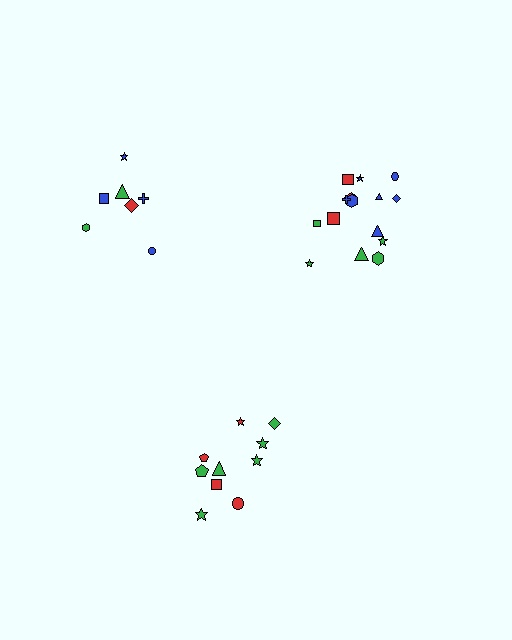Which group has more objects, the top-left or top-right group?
The top-right group.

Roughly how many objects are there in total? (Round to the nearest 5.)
Roughly 30 objects in total.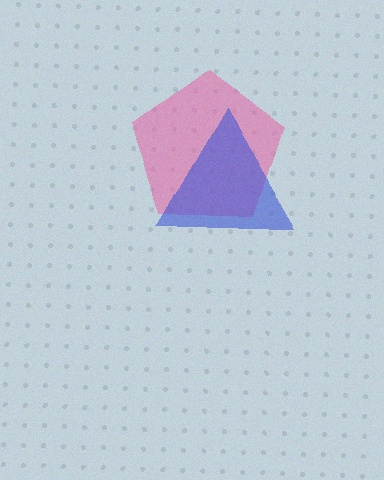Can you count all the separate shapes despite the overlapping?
Yes, there are 2 separate shapes.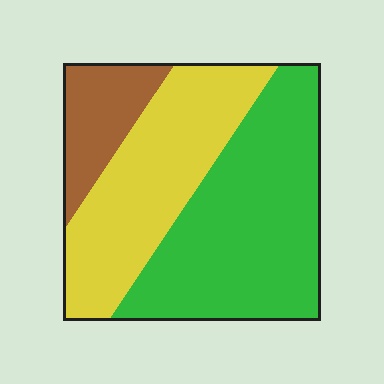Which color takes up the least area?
Brown, at roughly 15%.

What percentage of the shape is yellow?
Yellow covers 37% of the shape.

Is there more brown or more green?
Green.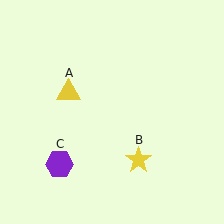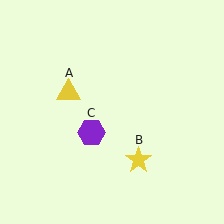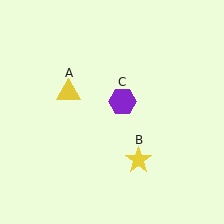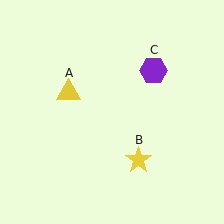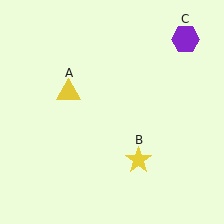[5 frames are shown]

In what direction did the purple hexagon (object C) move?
The purple hexagon (object C) moved up and to the right.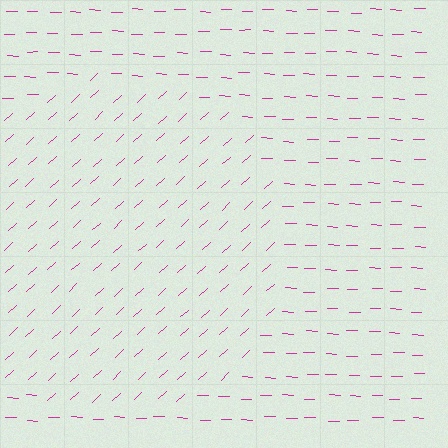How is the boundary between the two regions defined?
The boundary is defined purely by a change in line orientation (approximately 45 degrees difference). All lines are the same color and thickness.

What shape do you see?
I see a circle.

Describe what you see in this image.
The image is filled with small magenta line segments. A circle region in the image has lines oriented differently from the surrounding lines, creating a visible texture boundary.